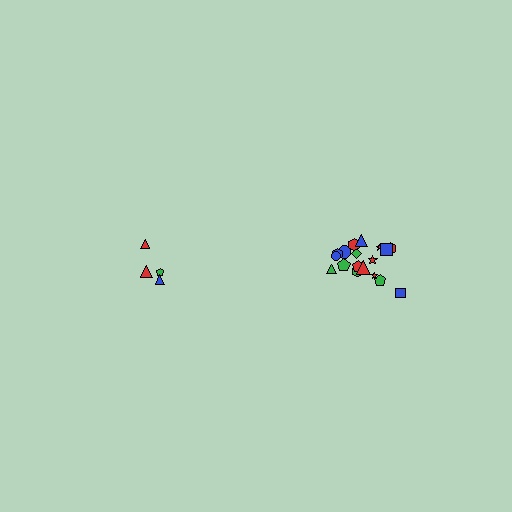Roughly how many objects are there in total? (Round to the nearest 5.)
Roughly 20 objects in total.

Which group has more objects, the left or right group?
The right group.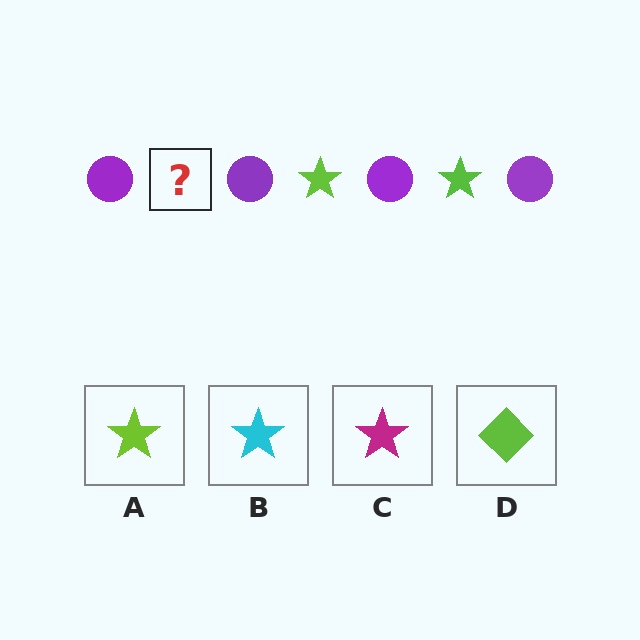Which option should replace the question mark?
Option A.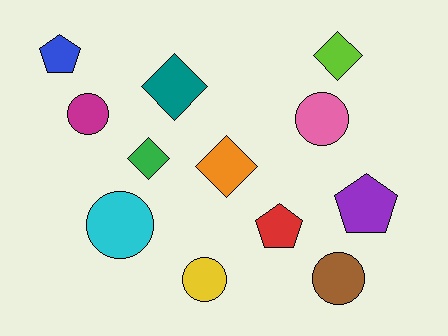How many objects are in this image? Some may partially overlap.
There are 12 objects.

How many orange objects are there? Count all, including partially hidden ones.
There is 1 orange object.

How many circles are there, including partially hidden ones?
There are 5 circles.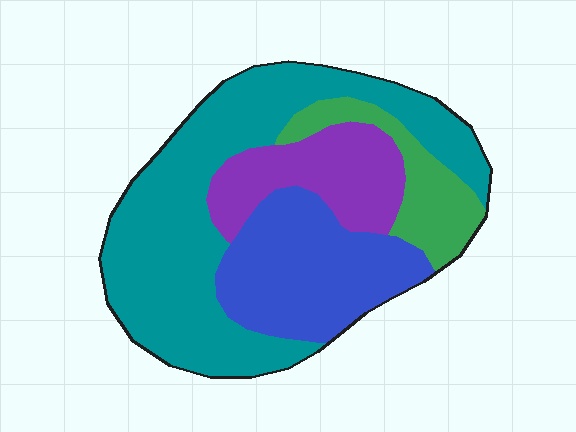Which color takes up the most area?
Teal, at roughly 45%.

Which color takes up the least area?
Green, at roughly 10%.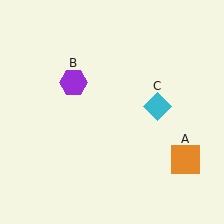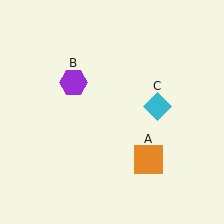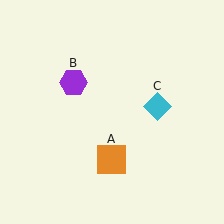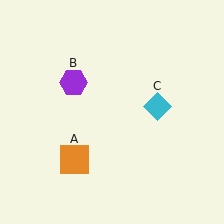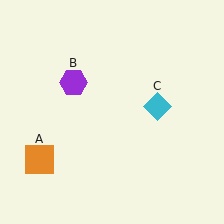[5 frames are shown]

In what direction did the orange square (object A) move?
The orange square (object A) moved left.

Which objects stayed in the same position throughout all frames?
Purple hexagon (object B) and cyan diamond (object C) remained stationary.